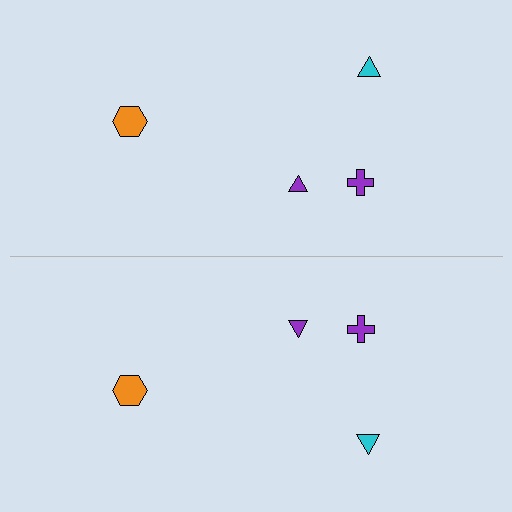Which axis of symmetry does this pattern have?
The pattern has a horizontal axis of symmetry running through the center of the image.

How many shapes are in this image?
There are 8 shapes in this image.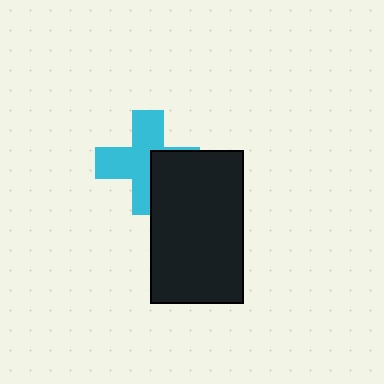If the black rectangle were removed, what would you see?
You would see the complete cyan cross.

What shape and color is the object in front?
The object in front is a black rectangle.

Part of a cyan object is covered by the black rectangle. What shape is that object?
It is a cross.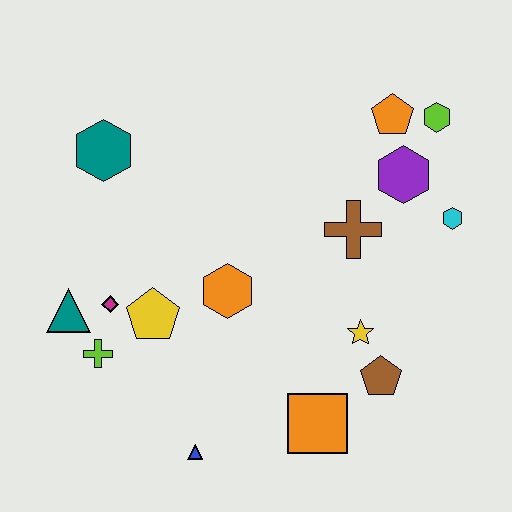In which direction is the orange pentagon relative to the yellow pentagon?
The orange pentagon is to the right of the yellow pentagon.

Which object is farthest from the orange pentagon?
The blue triangle is farthest from the orange pentagon.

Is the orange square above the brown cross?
No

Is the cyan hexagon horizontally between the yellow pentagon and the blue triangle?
No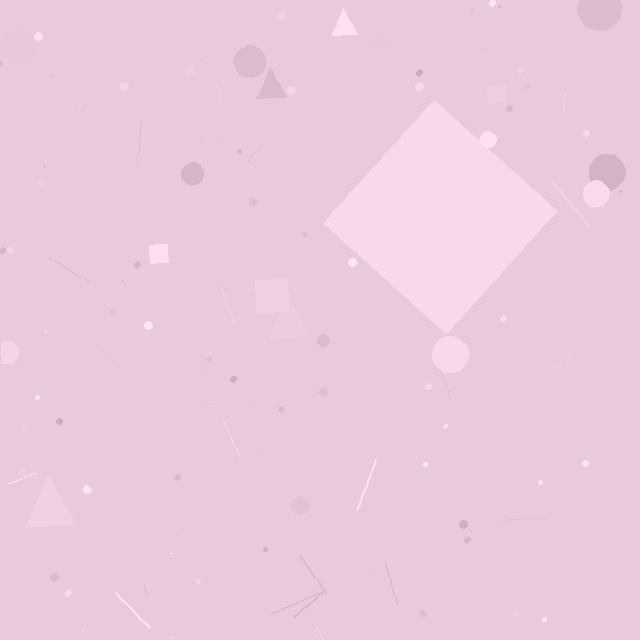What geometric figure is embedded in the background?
A diamond is embedded in the background.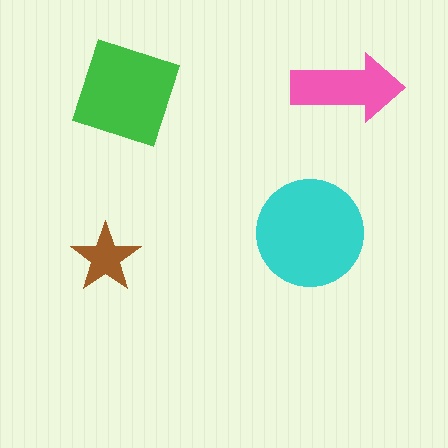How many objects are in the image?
There are 4 objects in the image.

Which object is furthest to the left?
The brown star is leftmost.